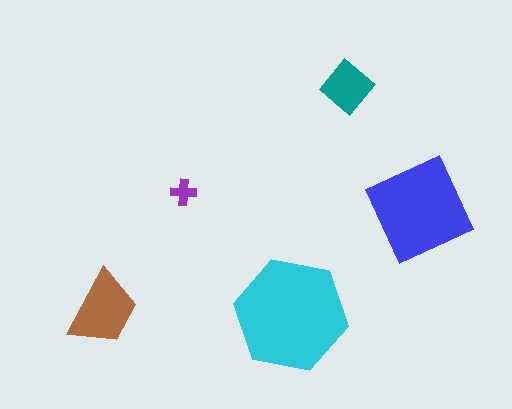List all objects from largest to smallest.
The cyan hexagon, the blue square, the brown trapezoid, the teal diamond, the purple cross.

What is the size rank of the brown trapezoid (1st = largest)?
3rd.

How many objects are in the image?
There are 5 objects in the image.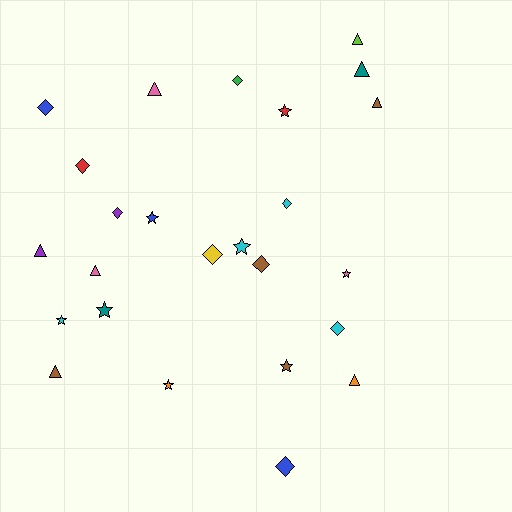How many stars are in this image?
There are 8 stars.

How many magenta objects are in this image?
There are no magenta objects.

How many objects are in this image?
There are 25 objects.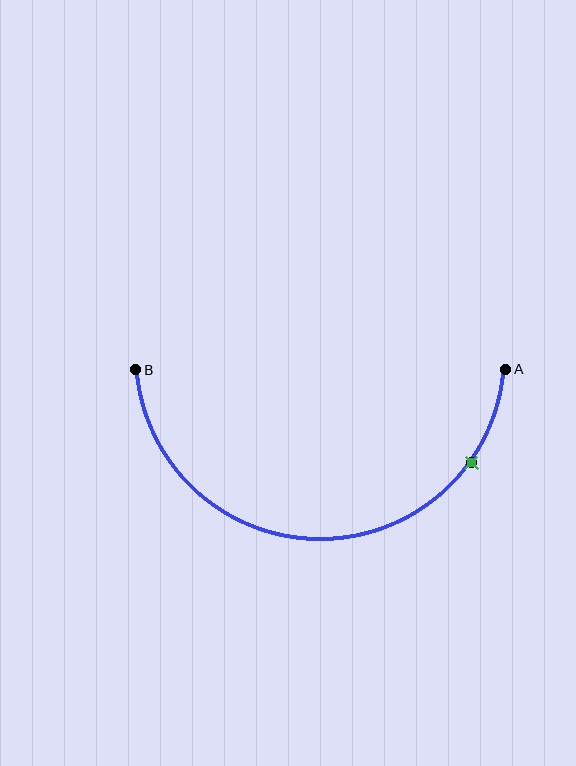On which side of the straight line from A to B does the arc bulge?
The arc bulges below the straight line connecting A and B.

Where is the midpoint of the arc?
The arc midpoint is the point on the curve farthest from the straight line joining A and B. It sits below that line.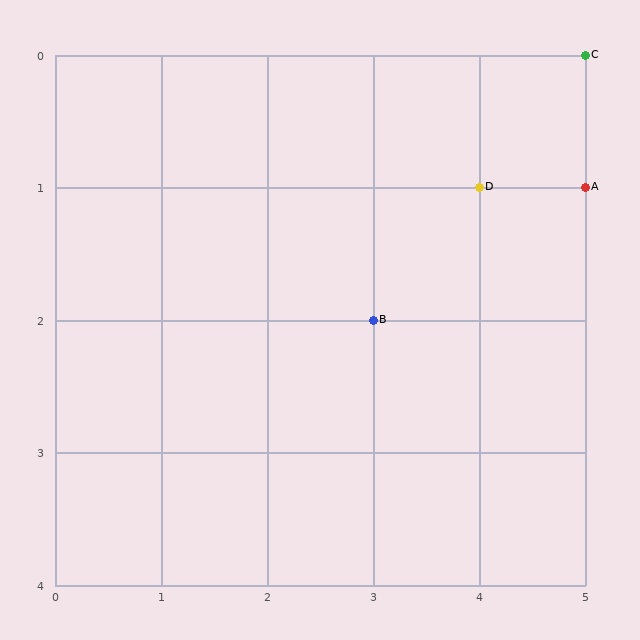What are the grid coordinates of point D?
Point D is at grid coordinates (4, 1).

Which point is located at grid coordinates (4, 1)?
Point D is at (4, 1).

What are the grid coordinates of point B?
Point B is at grid coordinates (3, 2).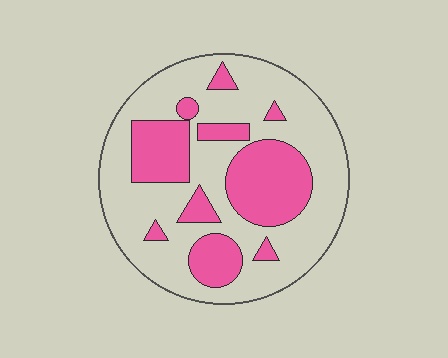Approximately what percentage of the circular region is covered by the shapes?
Approximately 30%.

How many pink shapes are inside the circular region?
10.